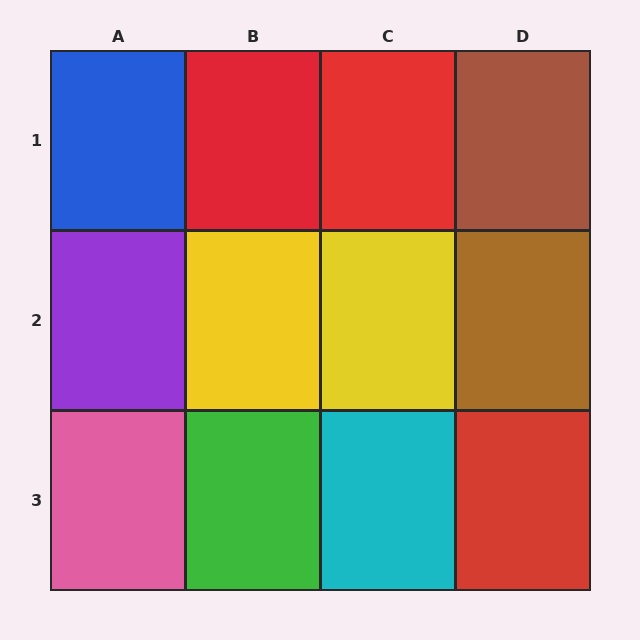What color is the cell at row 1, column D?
Brown.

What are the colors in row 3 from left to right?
Pink, green, cyan, red.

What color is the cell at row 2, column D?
Brown.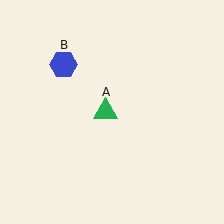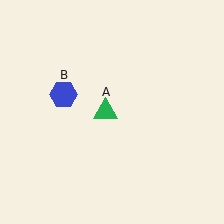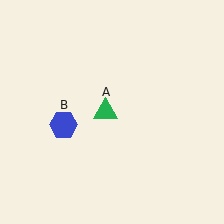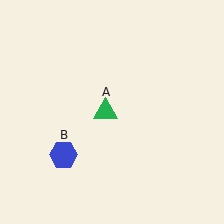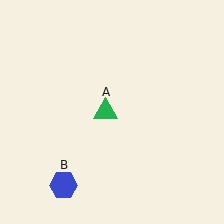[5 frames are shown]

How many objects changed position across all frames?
1 object changed position: blue hexagon (object B).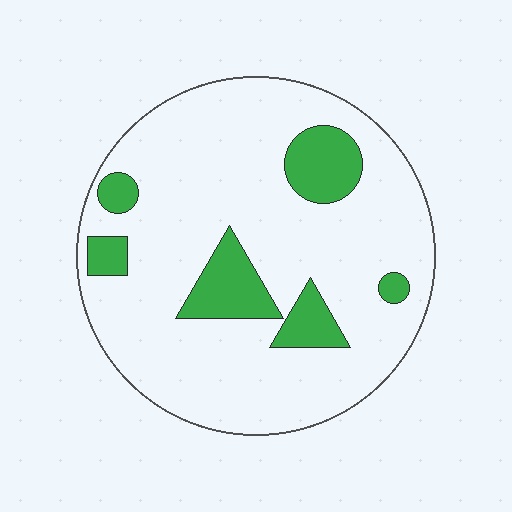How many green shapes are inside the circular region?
6.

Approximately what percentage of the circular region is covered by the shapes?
Approximately 15%.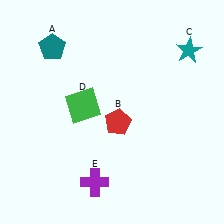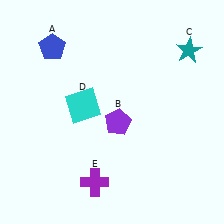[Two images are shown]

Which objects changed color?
A changed from teal to blue. B changed from red to purple. D changed from green to cyan.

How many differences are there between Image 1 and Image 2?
There are 3 differences between the two images.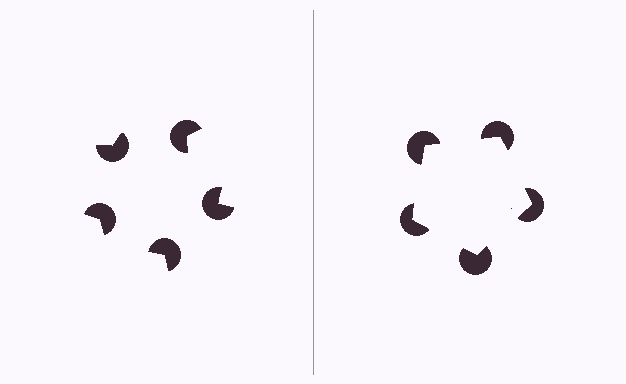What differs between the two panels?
The pac-man discs are positioned identically on both sides; only the wedge orientations differ. On the right they align to a pentagon; on the left they are misaligned.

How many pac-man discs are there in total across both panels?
10 — 5 on each side.